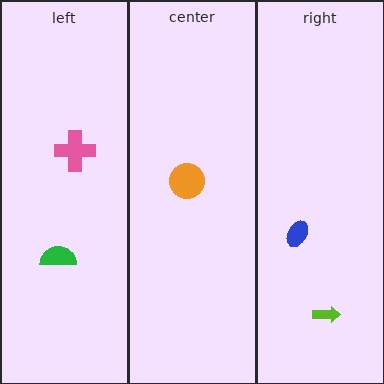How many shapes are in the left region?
2.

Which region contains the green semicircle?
The left region.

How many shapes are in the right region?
2.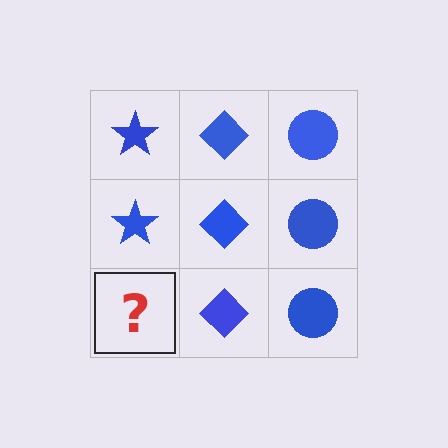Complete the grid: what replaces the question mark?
The question mark should be replaced with a blue star.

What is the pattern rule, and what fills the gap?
The rule is that each column has a consistent shape. The gap should be filled with a blue star.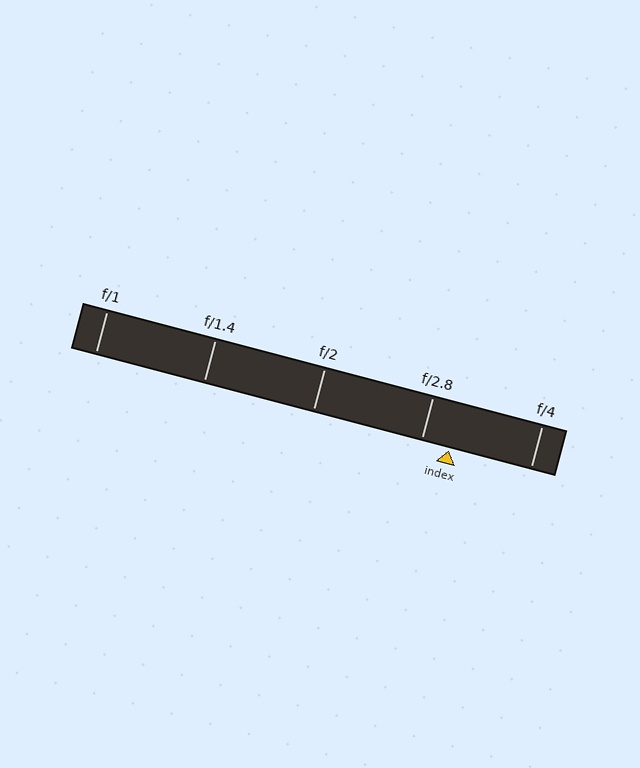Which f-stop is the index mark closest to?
The index mark is closest to f/2.8.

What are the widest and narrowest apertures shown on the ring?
The widest aperture shown is f/1 and the narrowest is f/4.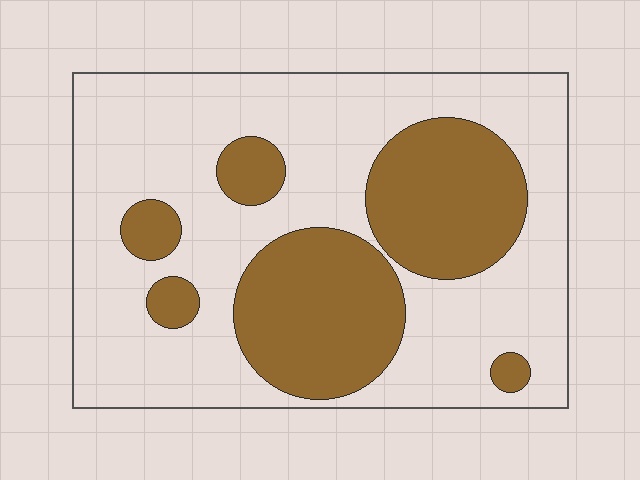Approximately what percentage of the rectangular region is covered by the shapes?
Approximately 35%.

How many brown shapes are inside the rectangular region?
6.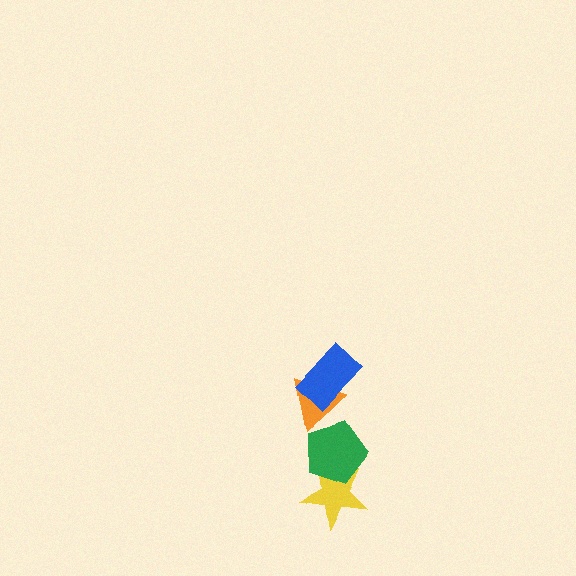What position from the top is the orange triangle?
The orange triangle is 2nd from the top.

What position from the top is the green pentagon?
The green pentagon is 3rd from the top.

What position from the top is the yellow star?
The yellow star is 4th from the top.